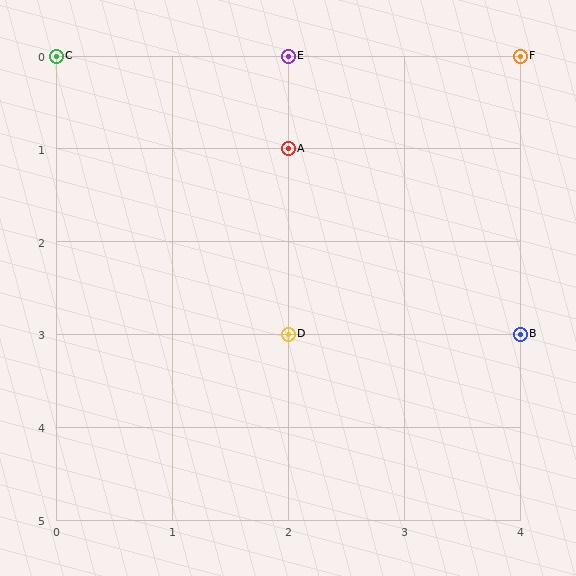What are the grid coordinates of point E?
Point E is at grid coordinates (2, 0).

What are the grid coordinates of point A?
Point A is at grid coordinates (2, 1).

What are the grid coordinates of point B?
Point B is at grid coordinates (4, 3).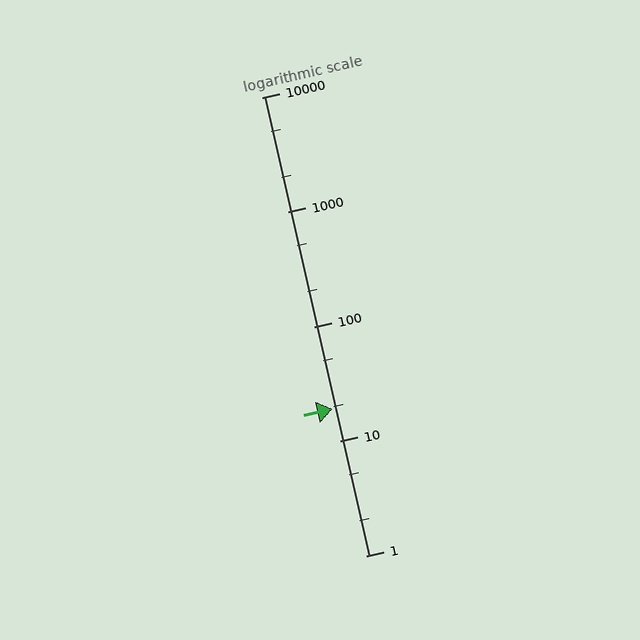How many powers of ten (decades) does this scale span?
The scale spans 4 decades, from 1 to 10000.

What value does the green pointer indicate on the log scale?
The pointer indicates approximately 19.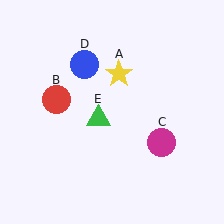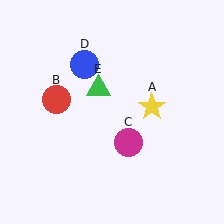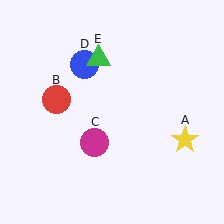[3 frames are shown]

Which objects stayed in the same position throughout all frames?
Red circle (object B) and blue circle (object D) remained stationary.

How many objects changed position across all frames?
3 objects changed position: yellow star (object A), magenta circle (object C), green triangle (object E).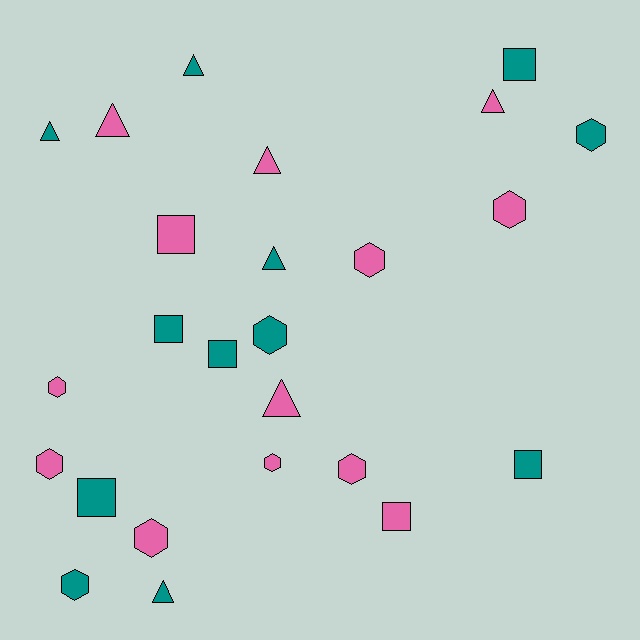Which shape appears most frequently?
Hexagon, with 10 objects.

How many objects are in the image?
There are 25 objects.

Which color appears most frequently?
Pink, with 13 objects.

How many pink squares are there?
There are 2 pink squares.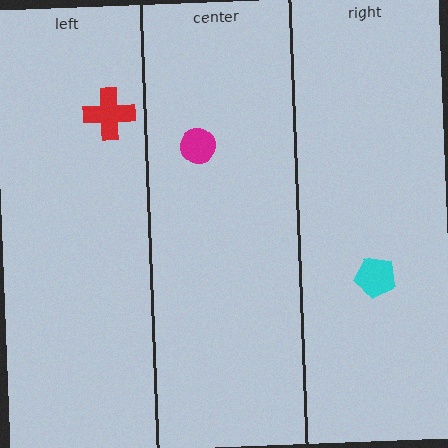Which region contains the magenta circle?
The center region.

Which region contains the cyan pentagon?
The right region.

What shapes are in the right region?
The cyan pentagon.